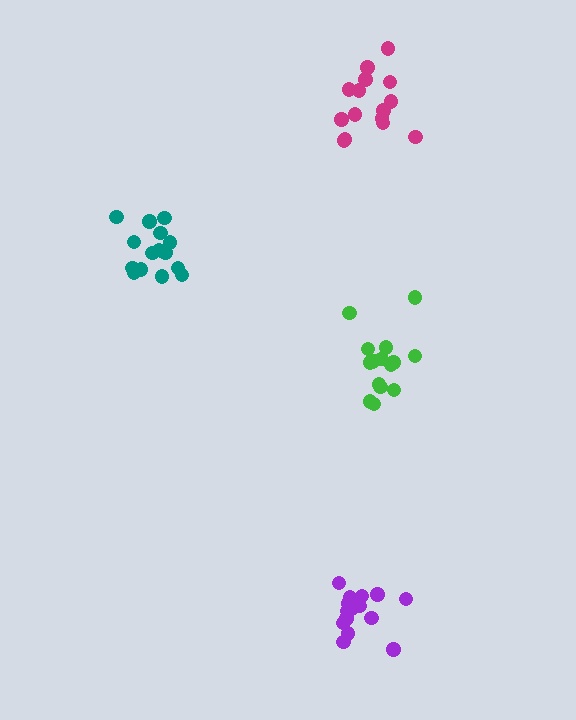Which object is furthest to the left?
The teal cluster is leftmost.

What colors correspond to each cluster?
The clusters are colored: purple, green, magenta, teal.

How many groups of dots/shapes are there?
There are 4 groups.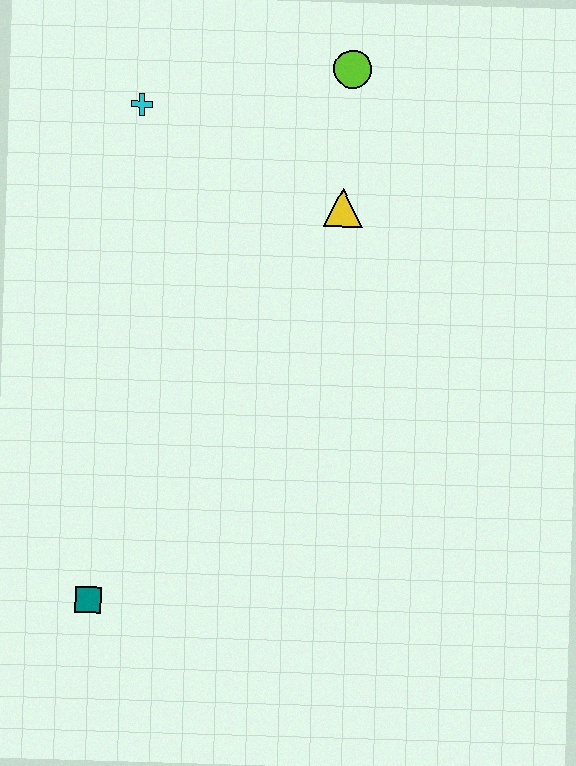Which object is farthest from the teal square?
The lime circle is farthest from the teal square.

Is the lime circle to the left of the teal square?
No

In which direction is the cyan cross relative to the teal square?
The cyan cross is above the teal square.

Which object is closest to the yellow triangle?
The lime circle is closest to the yellow triangle.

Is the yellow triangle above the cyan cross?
No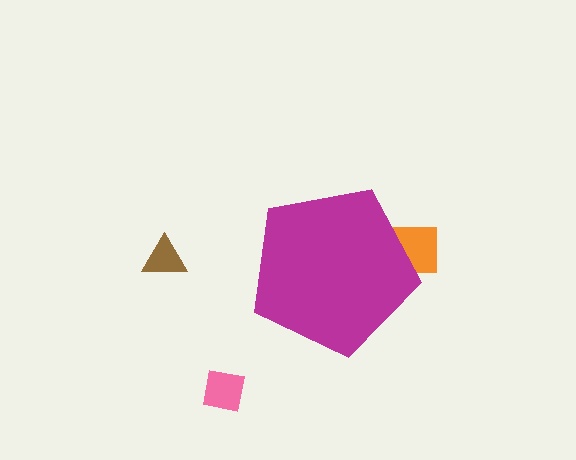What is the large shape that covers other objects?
A magenta pentagon.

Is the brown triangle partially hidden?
No, the brown triangle is fully visible.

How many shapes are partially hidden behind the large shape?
1 shape is partially hidden.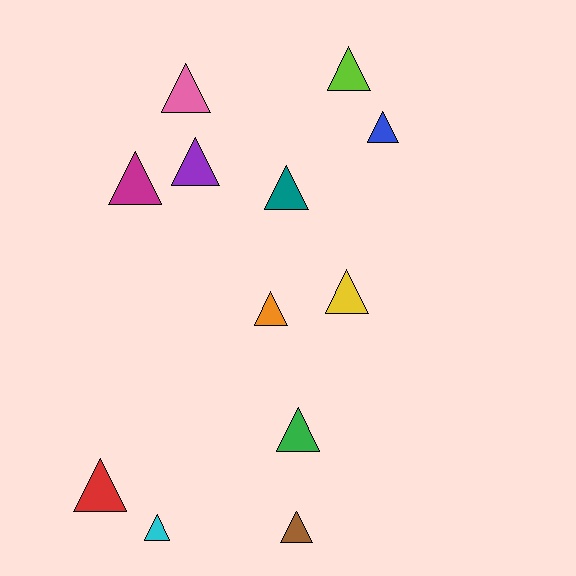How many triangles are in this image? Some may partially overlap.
There are 12 triangles.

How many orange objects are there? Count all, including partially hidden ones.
There is 1 orange object.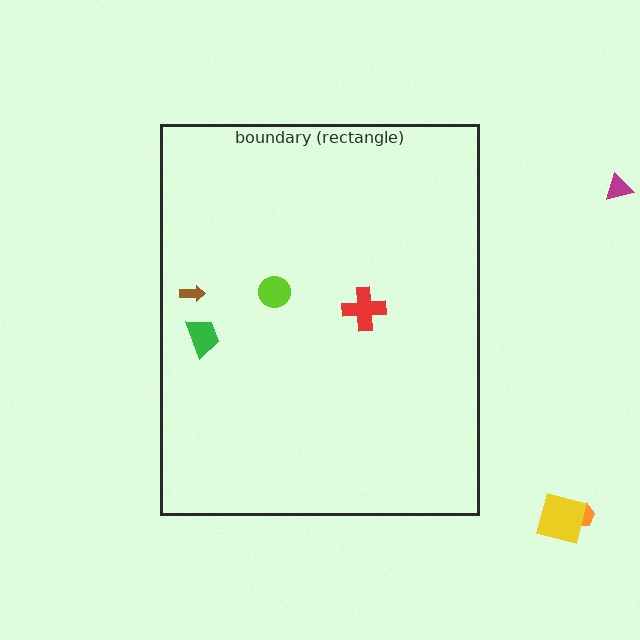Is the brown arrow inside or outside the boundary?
Inside.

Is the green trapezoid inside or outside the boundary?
Inside.